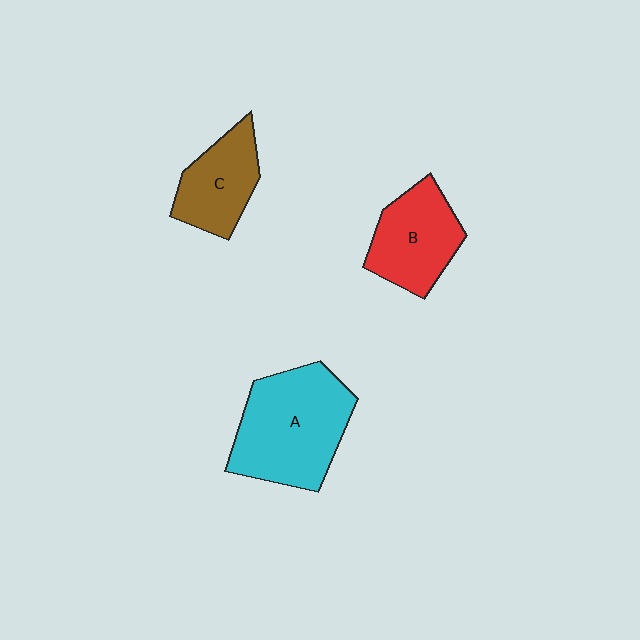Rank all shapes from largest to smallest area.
From largest to smallest: A (cyan), B (red), C (brown).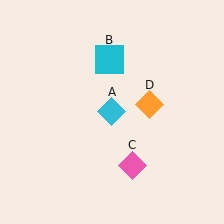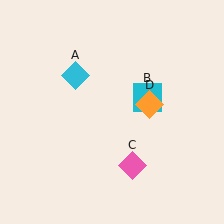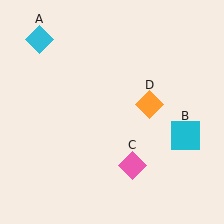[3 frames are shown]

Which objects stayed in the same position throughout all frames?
Pink diamond (object C) and orange diamond (object D) remained stationary.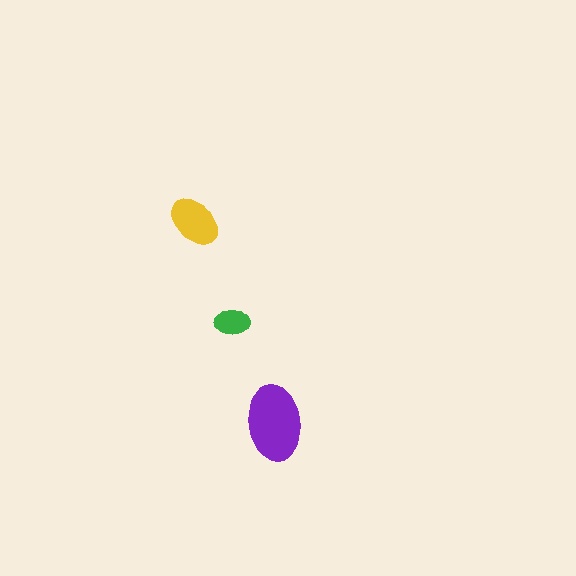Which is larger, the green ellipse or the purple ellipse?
The purple one.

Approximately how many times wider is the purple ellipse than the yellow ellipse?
About 1.5 times wider.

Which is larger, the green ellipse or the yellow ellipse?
The yellow one.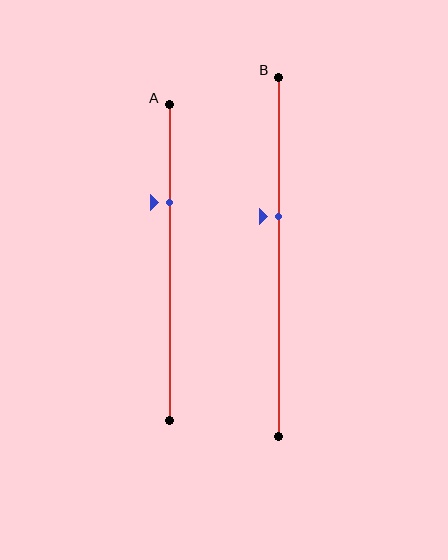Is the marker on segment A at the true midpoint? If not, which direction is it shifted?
No, the marker on segment A is shifted upward by about 19% of the segment length.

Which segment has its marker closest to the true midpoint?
Segment B has its marker closest to the true midpoint.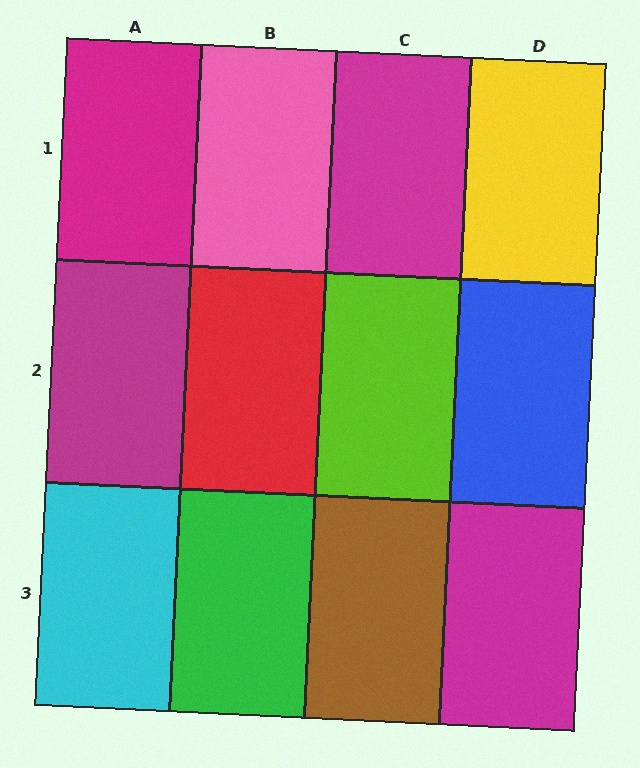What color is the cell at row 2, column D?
Blue.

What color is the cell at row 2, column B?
Red.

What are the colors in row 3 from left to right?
Cyan, green, brown, magenta.